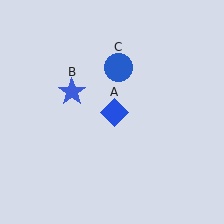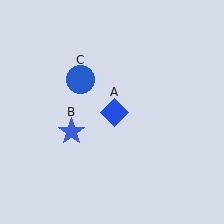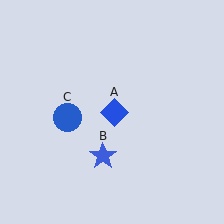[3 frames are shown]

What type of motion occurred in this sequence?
The blue star (object B), blue circle (object C) rotated counterclockwise around the center of the scene.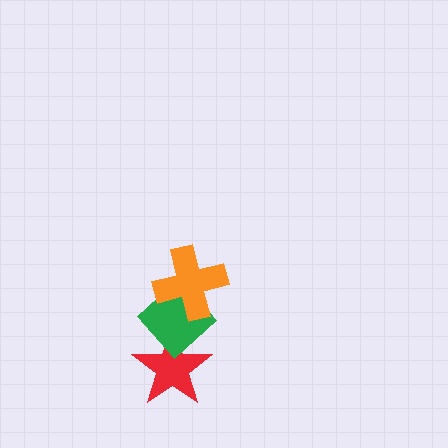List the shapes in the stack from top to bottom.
From top to bottom: the orange cross, the green diamond, the red star.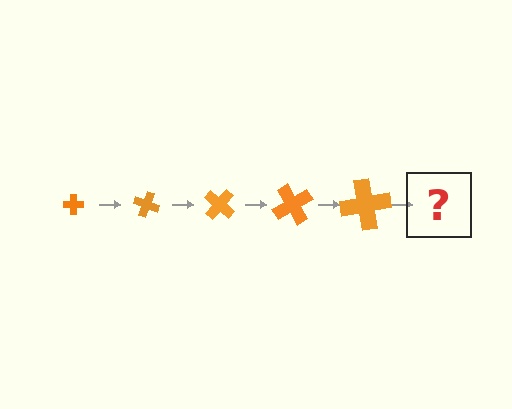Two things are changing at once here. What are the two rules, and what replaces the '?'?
The two rules are that the cross grows larger each step and it rotates 20 degrees each step. The '?' should be a cross, larger than the previous one and rotated 100 degrees from the start.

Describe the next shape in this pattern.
It should be a cross, larger than the previous one and rotated 100 degrees from the start.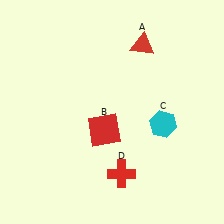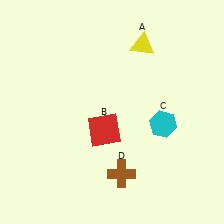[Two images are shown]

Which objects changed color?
A changed from red to yellow. D changed from red to brown.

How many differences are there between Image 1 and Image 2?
There are 2 differences between the two images.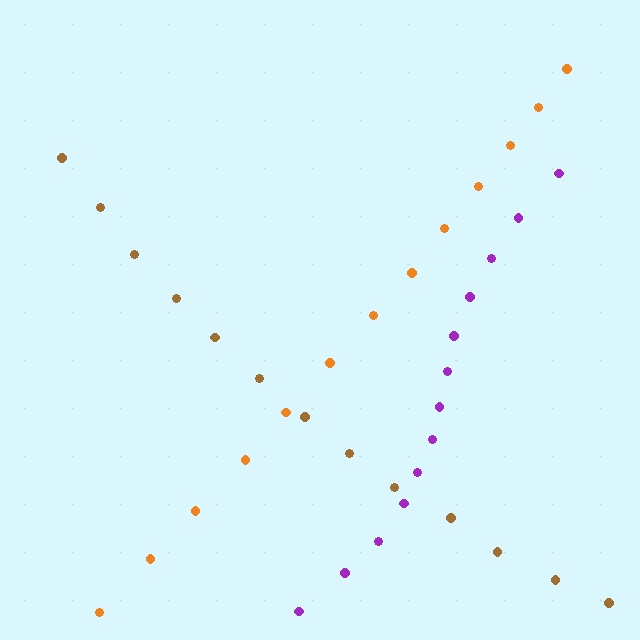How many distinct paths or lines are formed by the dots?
There are 3 distinct paths.